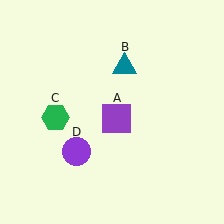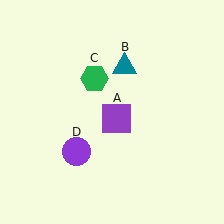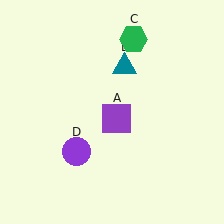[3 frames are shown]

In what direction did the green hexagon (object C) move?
The green hexagon (object C) moved up and to the right.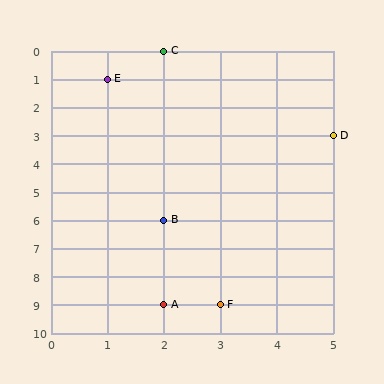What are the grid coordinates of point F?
Point F is at grid coordinates (3, 9).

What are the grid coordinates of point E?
Point E is at grid coordinates (1, 1).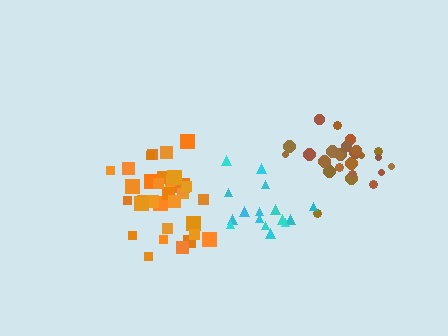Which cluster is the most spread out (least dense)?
Cyan.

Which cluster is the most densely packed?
Brown.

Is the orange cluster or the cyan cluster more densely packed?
Orange.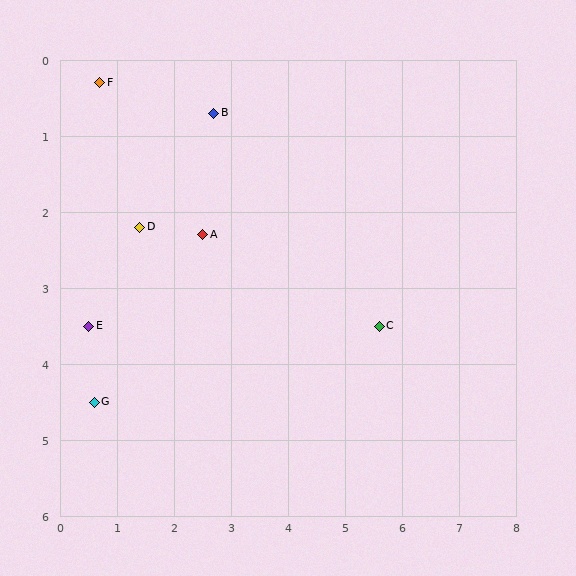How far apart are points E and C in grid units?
Points E and C are about 5.1 grid units apart.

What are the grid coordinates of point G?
Point G is at approximately (0.6, 4.5).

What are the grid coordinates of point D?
Point D is at approximately (1.4, 2.2).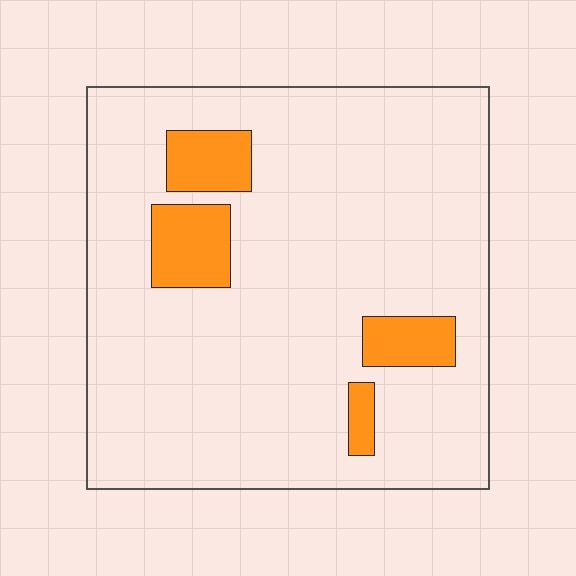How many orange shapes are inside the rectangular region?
4.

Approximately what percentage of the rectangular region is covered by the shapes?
Approximately 10%.